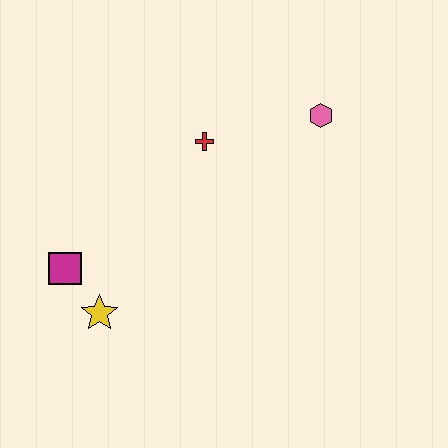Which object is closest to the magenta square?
The yellow star is closest to the magenta square.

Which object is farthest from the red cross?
The yellow star is farthest from the red cross.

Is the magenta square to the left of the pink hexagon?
Yes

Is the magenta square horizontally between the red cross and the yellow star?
No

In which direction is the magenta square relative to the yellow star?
The magenta square is above the yellow star.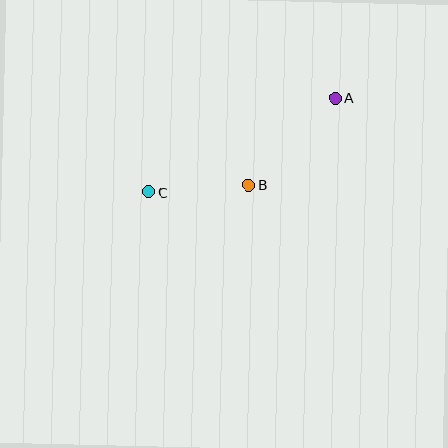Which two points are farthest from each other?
Points A and C are farthest from each other.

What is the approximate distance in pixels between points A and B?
The distance between A and B is approximately 123 pixels.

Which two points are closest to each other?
Points B and C are closest to each other.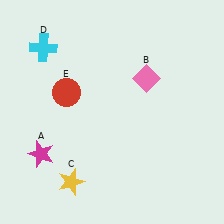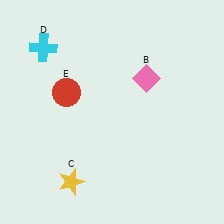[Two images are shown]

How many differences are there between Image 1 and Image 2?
There is 1 difference between the two images.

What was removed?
The magenta star (A) was removed in Image 2.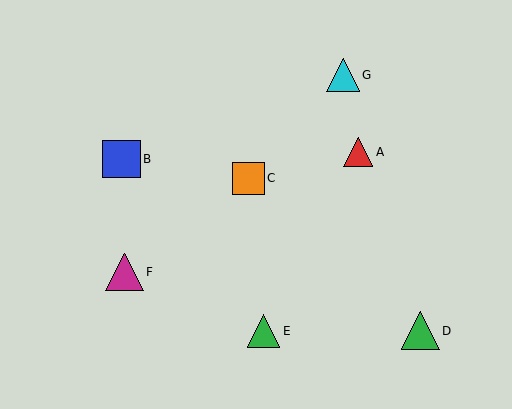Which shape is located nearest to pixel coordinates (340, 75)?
The cyan triangle (labeled G) at (343, 75) is nearest to that location.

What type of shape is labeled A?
Shape A is a red triangle.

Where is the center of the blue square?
The center of the blue square is at (121, 159).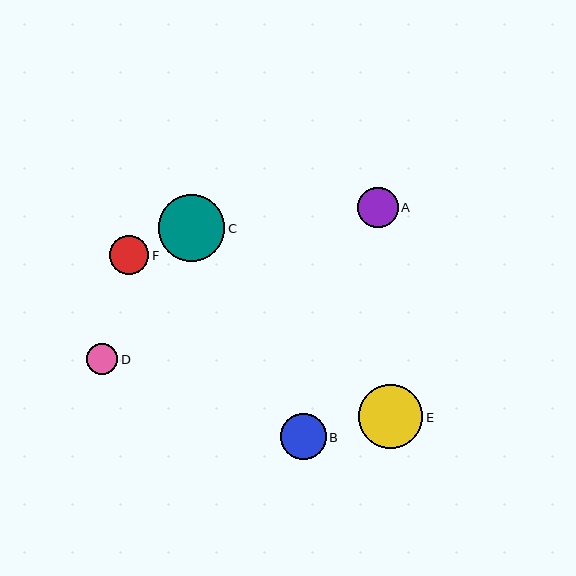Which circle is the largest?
Circle C is the largest with a size of approximately 67 pixels.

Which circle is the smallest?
Circle D is the smallest with a size of approximately 31 pixels.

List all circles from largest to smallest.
From largest to smallest: C, E, B, A, F, D.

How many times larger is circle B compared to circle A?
Circle B is approximately 1.1 times the size of circle A.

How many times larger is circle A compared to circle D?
Circle A is approximately 1.3 times the size of circle D.